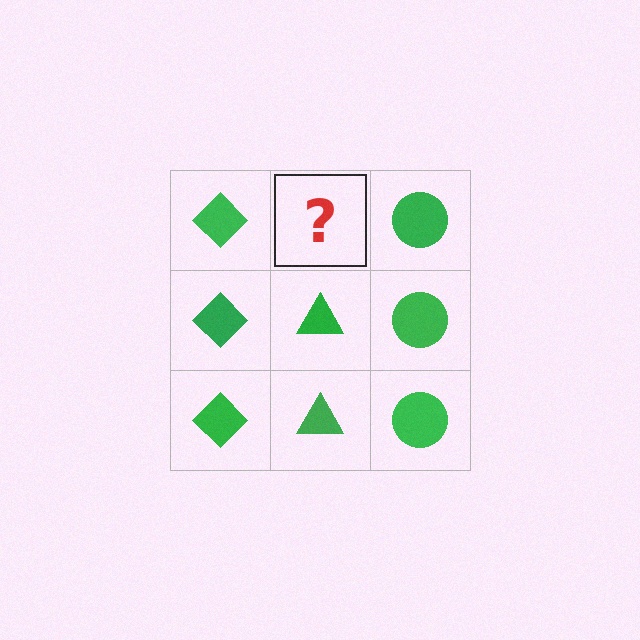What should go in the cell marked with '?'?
The missing cell should contain a green triangle.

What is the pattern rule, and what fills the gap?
The rule is that each column has a consistent shape. The gap should be filled with a green triangle.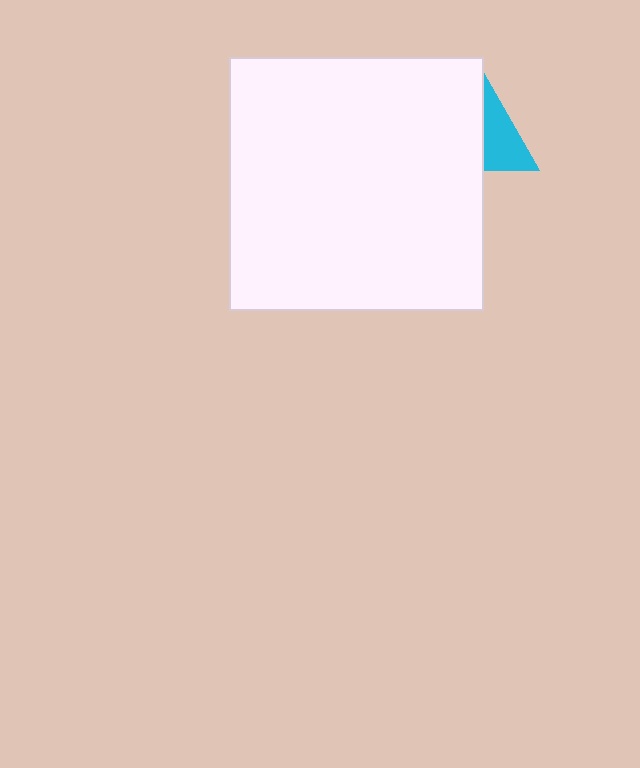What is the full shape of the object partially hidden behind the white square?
The partially hidden object is a cyan triangle.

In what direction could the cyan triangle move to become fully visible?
The cyan triangle could move right. That would shift it out from behind the white square entirely.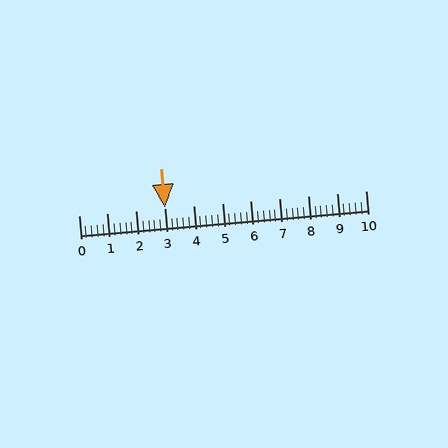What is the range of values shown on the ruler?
The ruler shows values from 0 to 10.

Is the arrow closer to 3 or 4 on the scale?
The arrow is closer to 3.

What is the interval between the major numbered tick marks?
The major tick marks are spaced 1 units apart.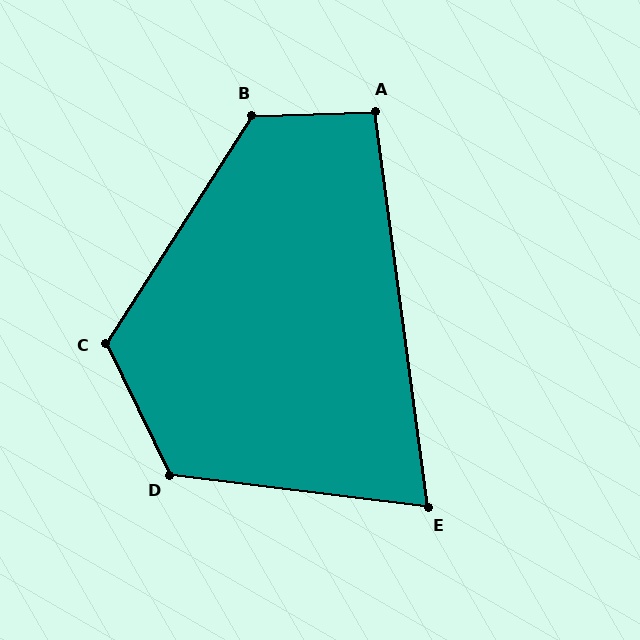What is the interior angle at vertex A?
Approximately 96 degrees (obtuse).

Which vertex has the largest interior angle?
B, at approximately 124 degrees.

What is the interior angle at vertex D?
Approximately 123 degrees (obtuse).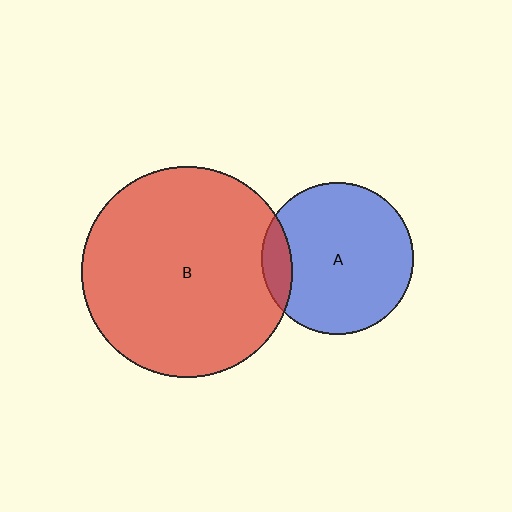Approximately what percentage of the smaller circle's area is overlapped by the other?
Approximately 10%.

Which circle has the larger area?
Circle B (red).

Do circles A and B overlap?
Yes.